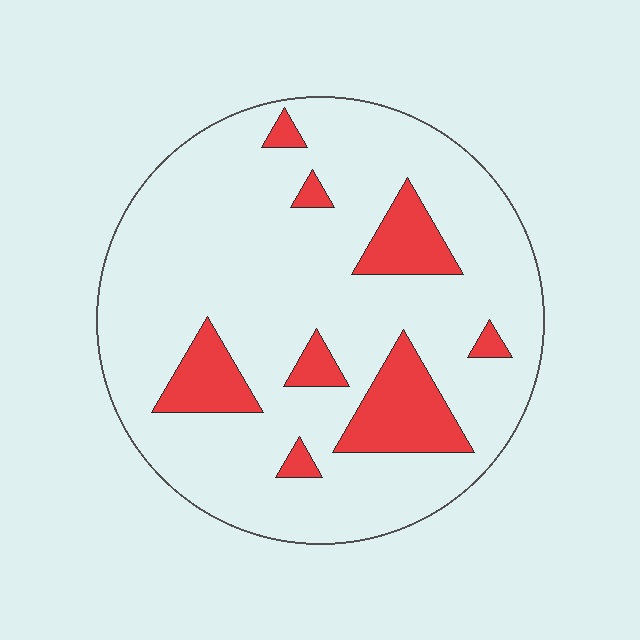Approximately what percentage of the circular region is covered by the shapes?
Approximately 15%.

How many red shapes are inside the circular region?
8.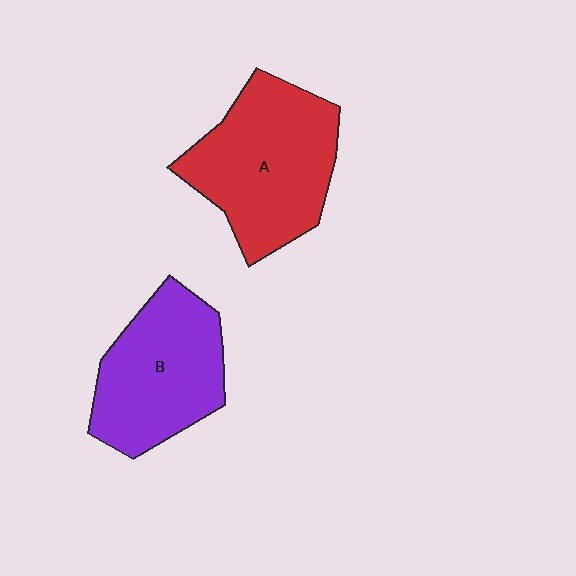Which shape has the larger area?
Shape A (red).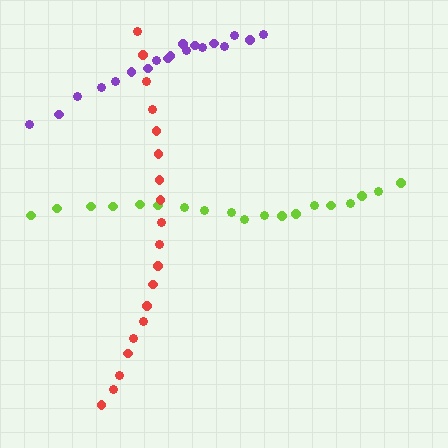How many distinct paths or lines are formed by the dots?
There are 3 distinct paths.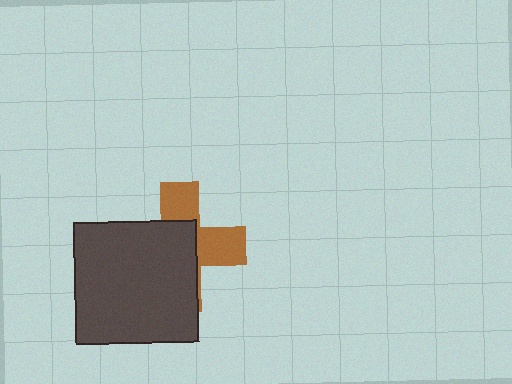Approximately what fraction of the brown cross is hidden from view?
Roughly 58% of the brown cross is hidden behind the dark gray square.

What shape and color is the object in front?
The object in front is a dark gray square.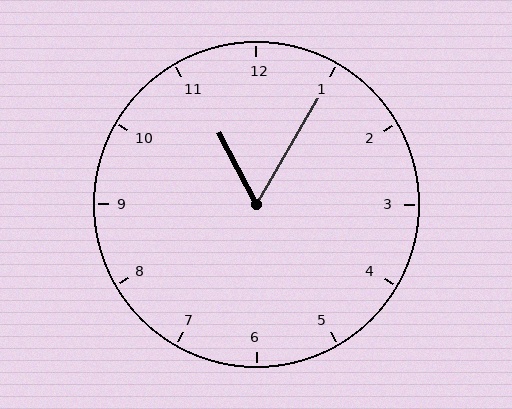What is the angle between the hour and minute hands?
Approximately 58 degrees.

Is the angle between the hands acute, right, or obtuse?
It is acute.